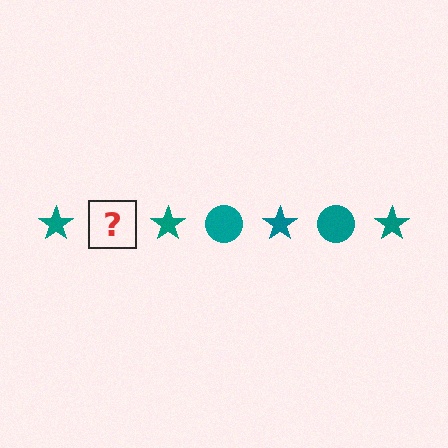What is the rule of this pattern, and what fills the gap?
The rule is that the pattern cycles through star, circle shapes in teal. The gap should be filled with a teal circle.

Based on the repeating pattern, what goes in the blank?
The blank should be a teal circle.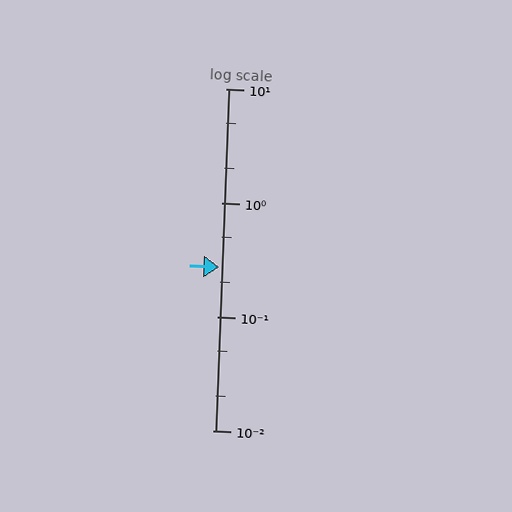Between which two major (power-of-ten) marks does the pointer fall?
The pointer is between 0.1 and 1.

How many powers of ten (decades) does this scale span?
The scale spans 3 decades, from 0.01 to 10.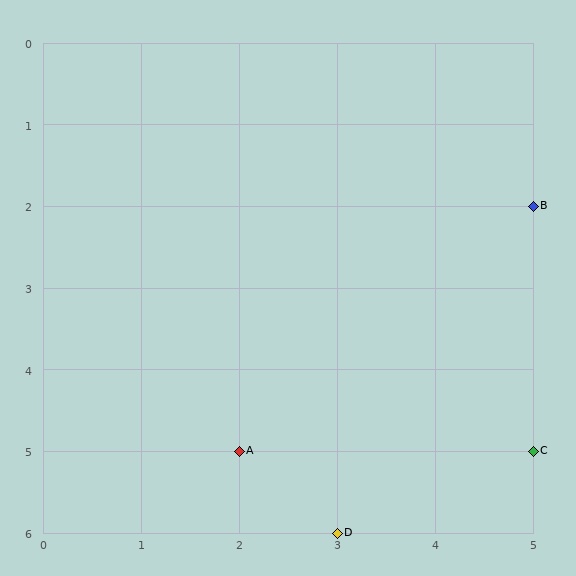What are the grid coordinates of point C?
Point C is at grid coordinates (5, 5).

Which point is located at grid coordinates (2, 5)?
Point A is at (2, 5).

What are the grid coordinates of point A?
Point A is at grid coordinates (2, 5).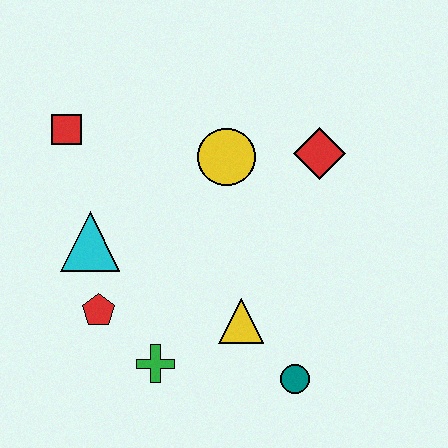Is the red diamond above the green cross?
Yes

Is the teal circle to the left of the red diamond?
Yes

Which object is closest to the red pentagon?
The cyan triangle is closest to the red pentagon.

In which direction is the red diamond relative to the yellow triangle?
The red diamond is above the yellow triangle.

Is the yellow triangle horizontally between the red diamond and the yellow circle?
Yes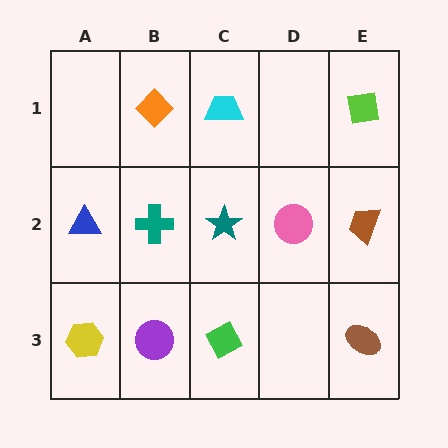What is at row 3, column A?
A yellow hexagon.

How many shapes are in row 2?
5 shapes.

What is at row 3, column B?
A purple circle.